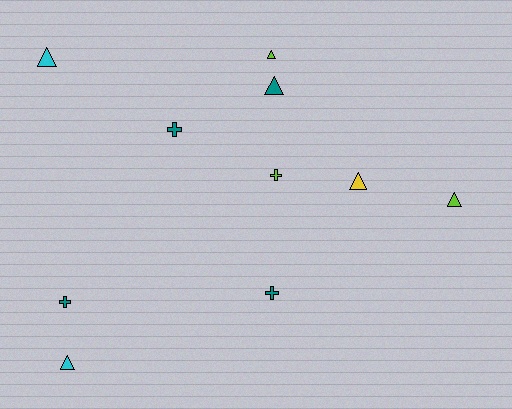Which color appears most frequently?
Teal, with 4 objects.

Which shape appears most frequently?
Triangle, with 6 objects.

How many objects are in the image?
There are 10 objects.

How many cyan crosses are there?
There are no cyan crosses.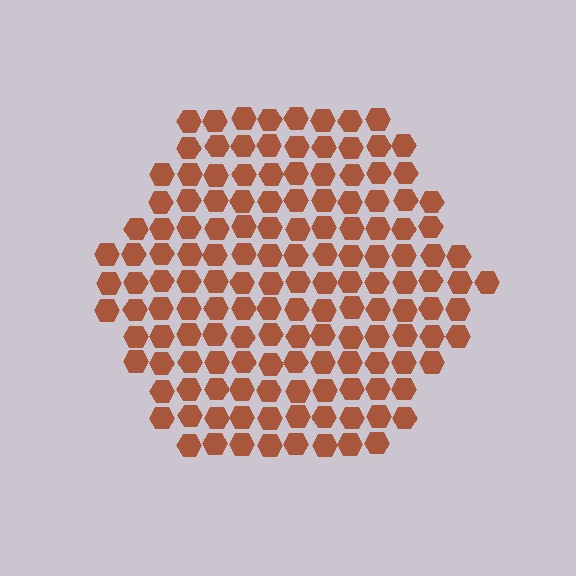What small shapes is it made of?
It is made of small hexagons.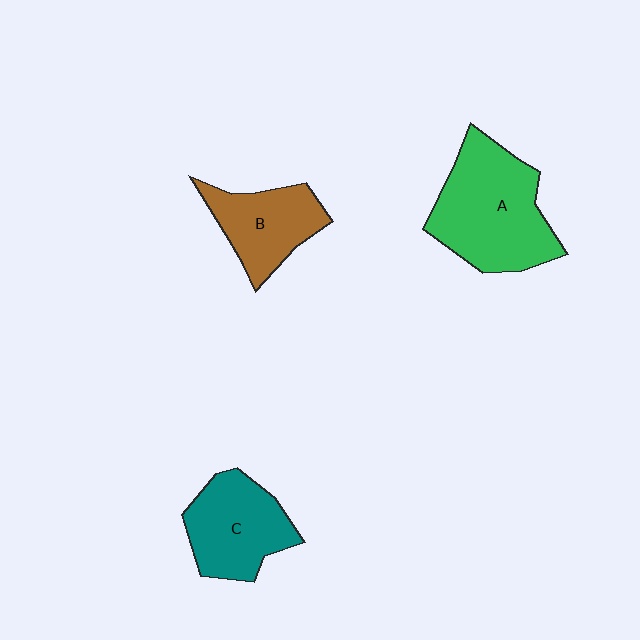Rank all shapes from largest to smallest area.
From largest to smallest: A (green), C (teal), B (brown).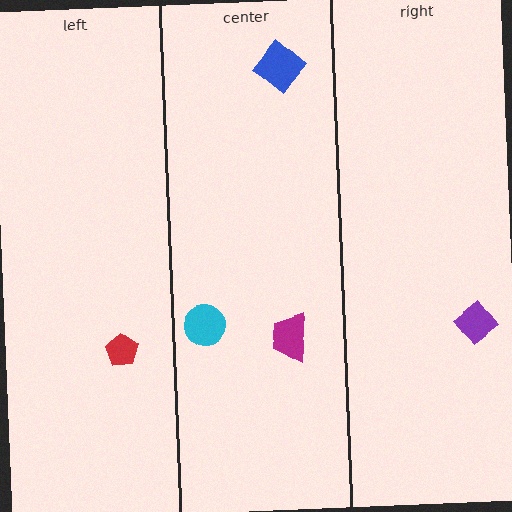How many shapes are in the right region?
1.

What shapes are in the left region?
The red pentagon.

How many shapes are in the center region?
3.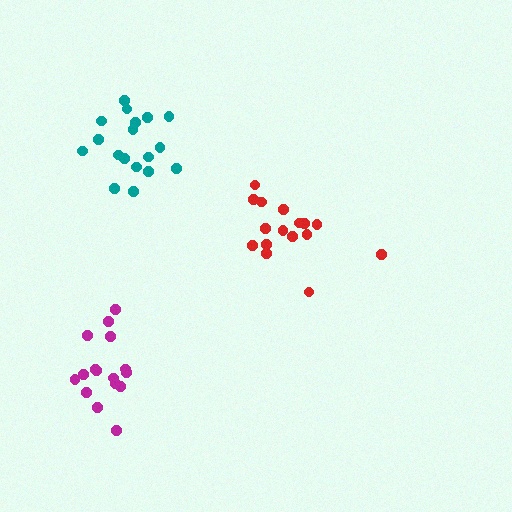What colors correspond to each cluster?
The clusters are colored: red, teal, magenta.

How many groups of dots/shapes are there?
There are 3 groups.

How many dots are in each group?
Group 1: 16 dots, Group 2: 18 dots, Group 3: 16 dots (50 total).